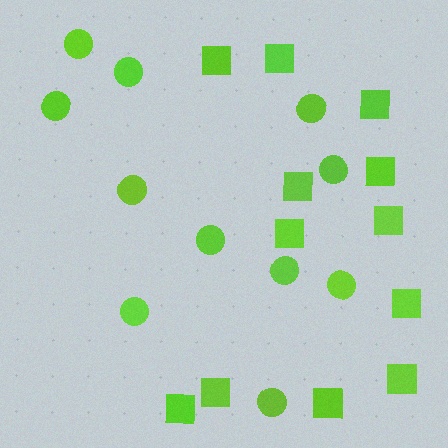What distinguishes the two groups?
There are 2 groups: one group of circles (11) and one group of squares (12).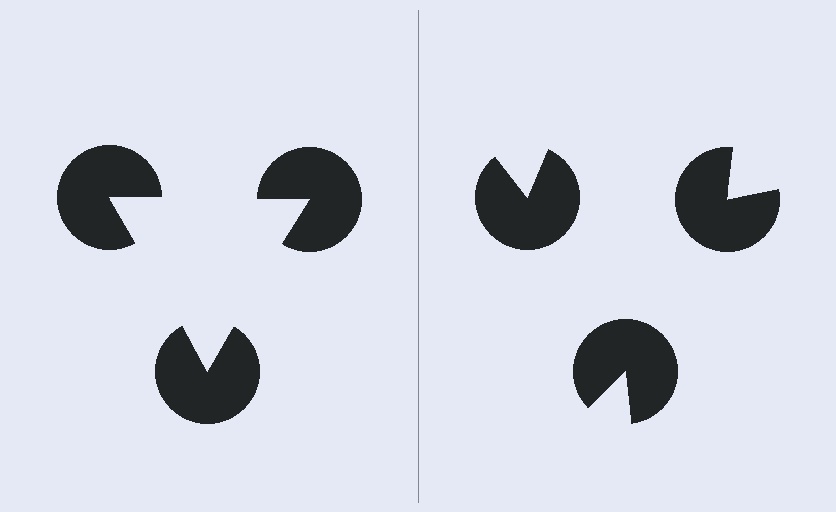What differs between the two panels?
The pac-man discs are positioned identically on both sides; only the wedge orientations differ. On the left they align to a triangle; on the right they are misaligned.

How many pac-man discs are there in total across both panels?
6 — 3 on each side.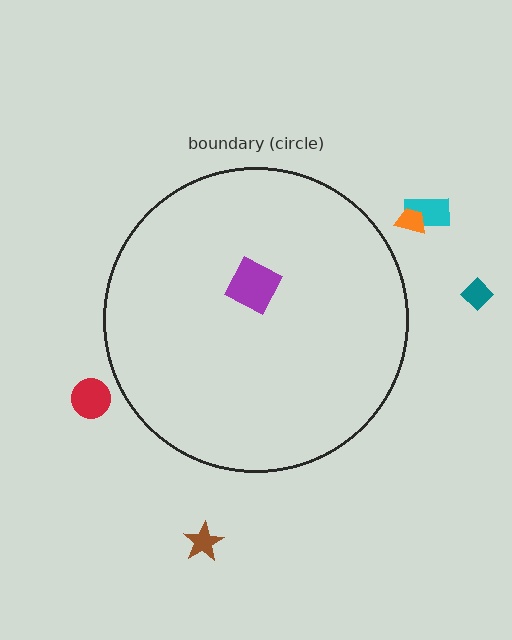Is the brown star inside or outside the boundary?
Outside.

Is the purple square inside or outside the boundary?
Inside.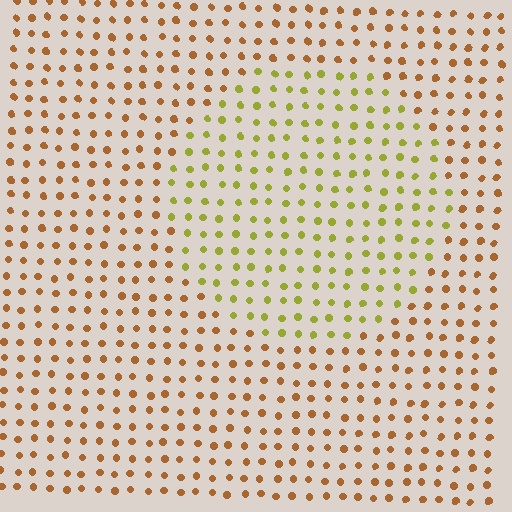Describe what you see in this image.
The image is filled with small brown elements in a uniform arrangement. A circle-shaped region is visible where the elements are tinted to a slightly different hue, forming a subtle color boundary.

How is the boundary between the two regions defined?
The boundary is defined purely by a slight shift in hue (about 43 degrees). Spacing, size, and orientation are identical on both sides.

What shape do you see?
I see a circle.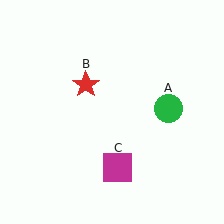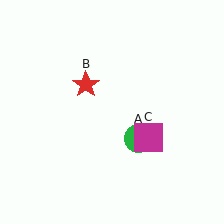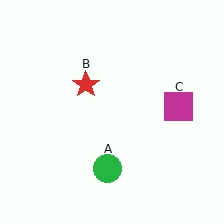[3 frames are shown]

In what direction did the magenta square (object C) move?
The magenta square (object C) moved up and to the right.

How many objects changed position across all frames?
2 objects changed position: green circle (object A), magenta square (object C).